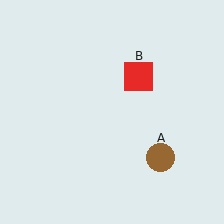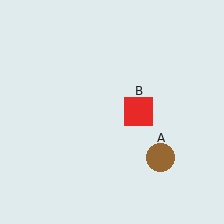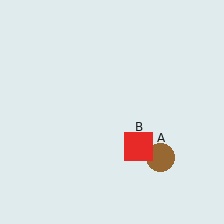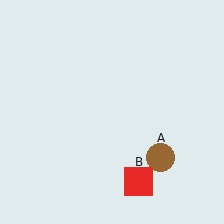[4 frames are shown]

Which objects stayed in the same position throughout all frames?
Brown circle (object A) remained stationary.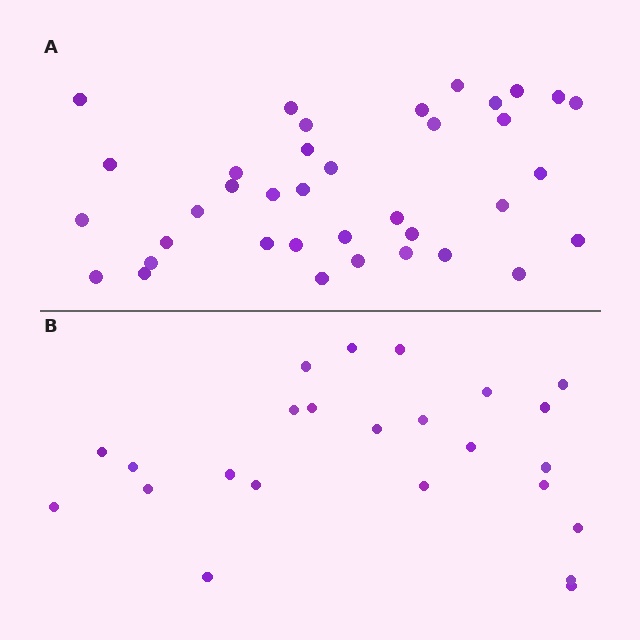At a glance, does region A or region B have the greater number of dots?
Region A (the top region) has more dots.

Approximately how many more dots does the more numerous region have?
Region A has approximately 15 more dots than region B.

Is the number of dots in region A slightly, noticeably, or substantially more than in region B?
Region A has substantially more. The ratio is roughly 1.5 to 1.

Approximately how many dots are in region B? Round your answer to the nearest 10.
About 20 dots. (The exact count is 24, which rounds to 20.)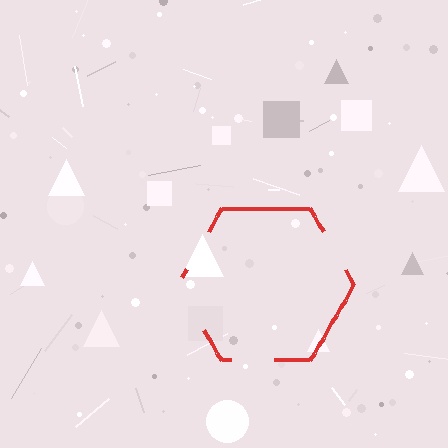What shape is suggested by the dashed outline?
The dashed outline suggests a hexagon.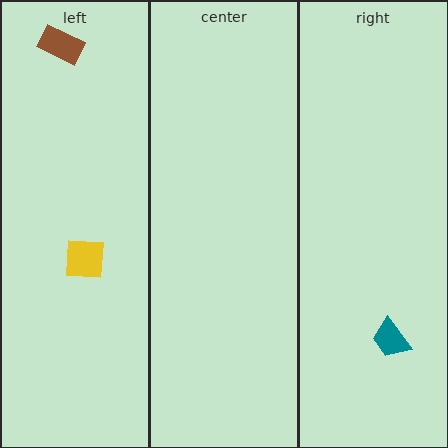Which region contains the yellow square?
The left region.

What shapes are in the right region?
The teal trapezoid.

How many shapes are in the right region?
1.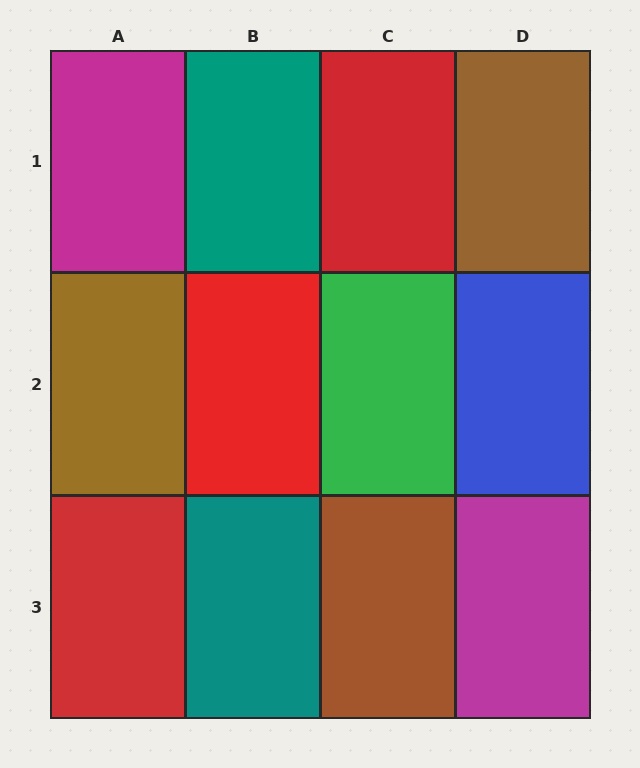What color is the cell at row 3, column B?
Teal.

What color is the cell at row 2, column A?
Brown.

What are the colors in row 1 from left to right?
Magenta, teal, red, brown.